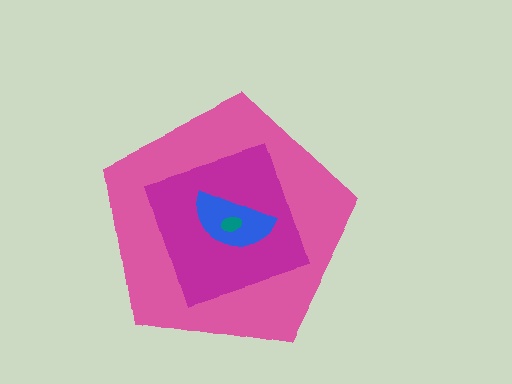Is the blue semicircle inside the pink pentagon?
Yes.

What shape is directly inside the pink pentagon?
The magenta square.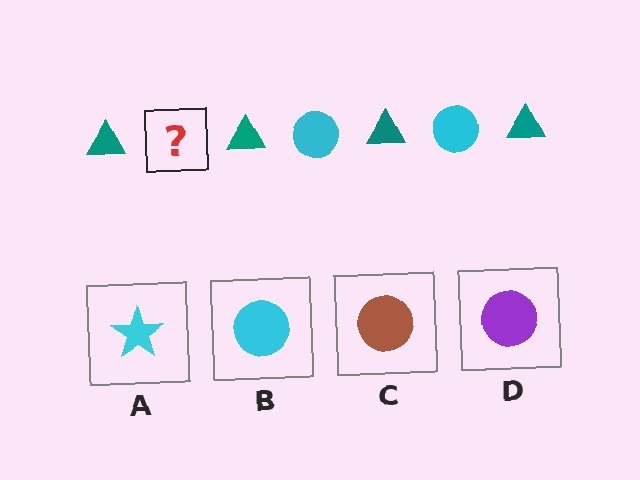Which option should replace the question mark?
Option B.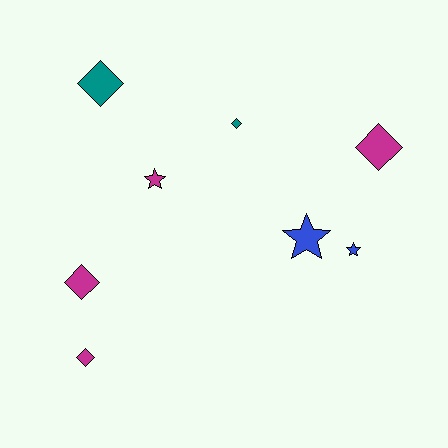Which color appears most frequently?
Magenta, with 4 objects.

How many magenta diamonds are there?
There are 3 magenta diamonds.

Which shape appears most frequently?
Diamond, with 5 objects.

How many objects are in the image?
There are 8 objects.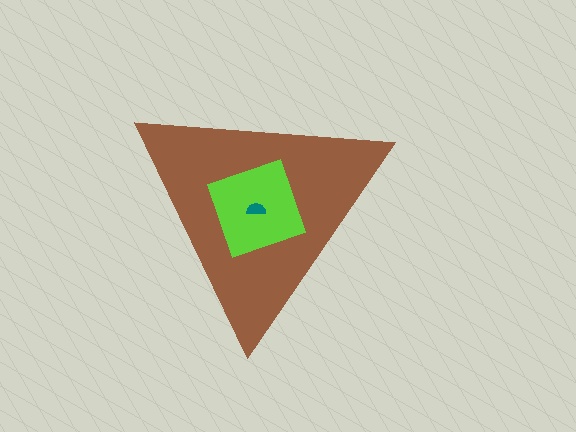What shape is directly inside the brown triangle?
The lime square.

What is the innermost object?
The teal semicircle.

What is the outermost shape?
The brown triangle.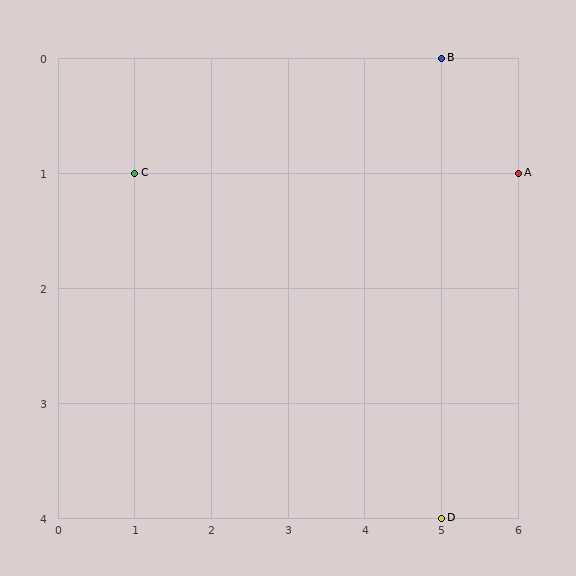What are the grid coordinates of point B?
Point B is at grid coordinates (5, 0).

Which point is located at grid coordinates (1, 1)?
Point C is at (1, 1).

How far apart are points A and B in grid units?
Points A and B are 1 column and 1 row apart (about 1.4 grid units diagonally).